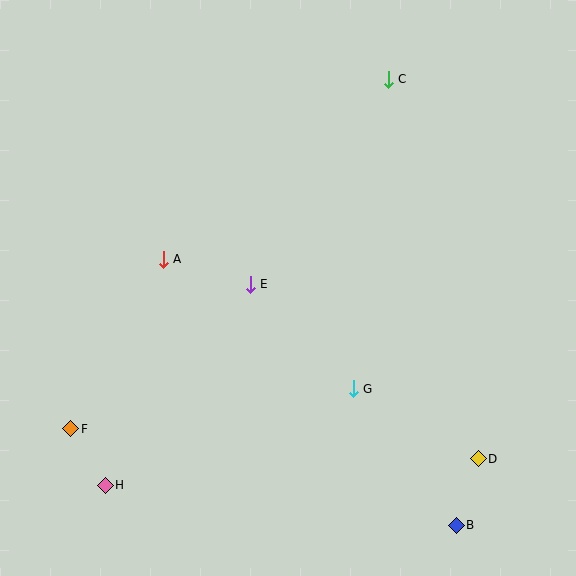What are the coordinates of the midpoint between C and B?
The midpoint between C and B is at (422, 302).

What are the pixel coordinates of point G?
Point G is at (353, 389).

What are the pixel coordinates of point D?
Point D is at (478, 459).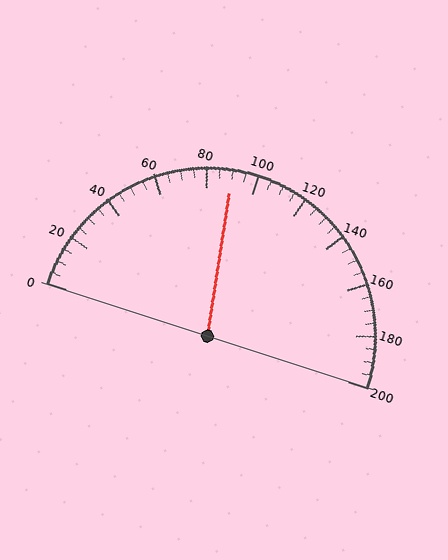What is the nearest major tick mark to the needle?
The nearest major tick mark is 80.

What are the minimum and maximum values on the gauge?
The gauge ranges from 0 to 200.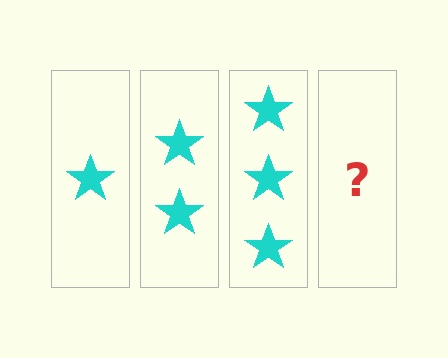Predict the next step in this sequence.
The next step is 4 stars.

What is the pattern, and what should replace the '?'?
The pattern is that each step adds one more star. The '?' should be 4 stars.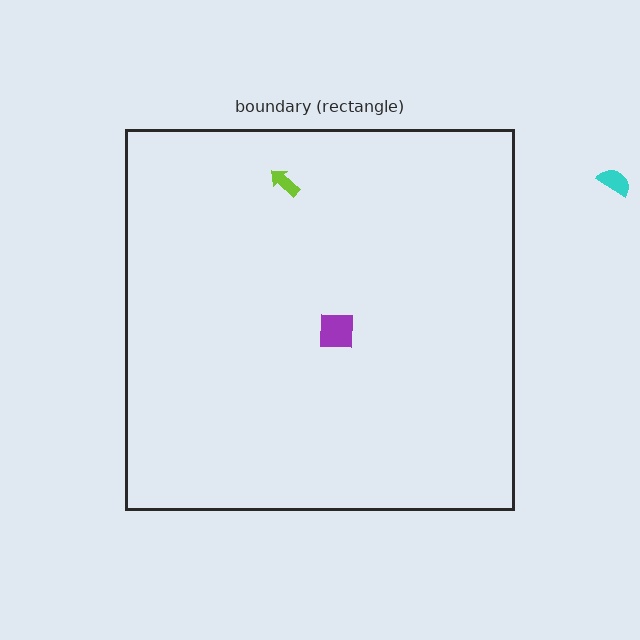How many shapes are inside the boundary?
2 inside, 1 outside.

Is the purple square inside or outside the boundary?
Inside.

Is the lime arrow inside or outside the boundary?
Inside.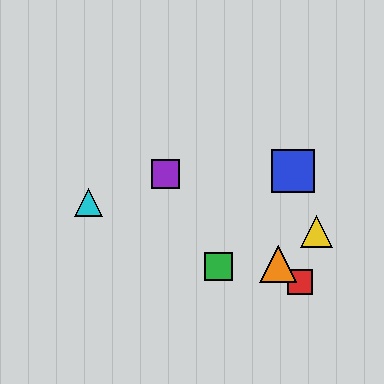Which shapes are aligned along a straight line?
The red square, the purple square, the orange triangle are aligned along a straight line.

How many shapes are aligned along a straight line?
3 shapes (the red square, the purple square, the orange triangle) are aligned along a straight line.